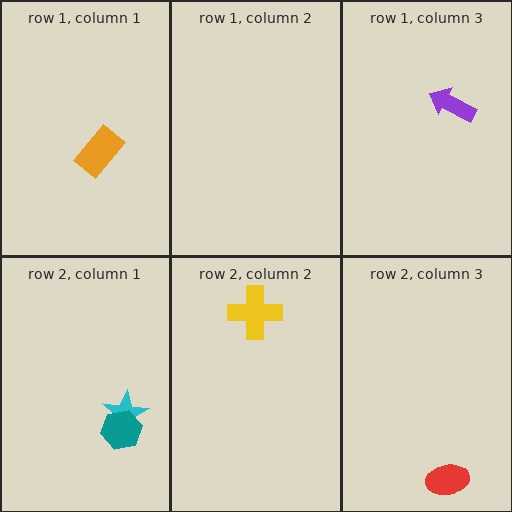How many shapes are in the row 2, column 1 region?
2.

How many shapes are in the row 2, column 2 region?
1.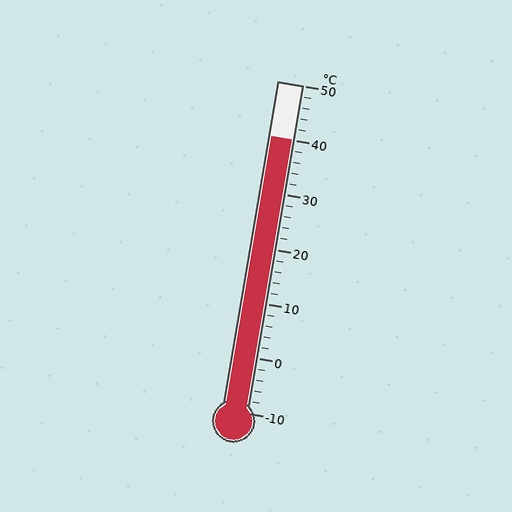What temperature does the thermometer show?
The thermometer shows approximately 40°C.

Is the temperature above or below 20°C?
The temperature is above 20°C.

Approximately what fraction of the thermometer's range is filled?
The thermometer is filled to approximately 85% of its range.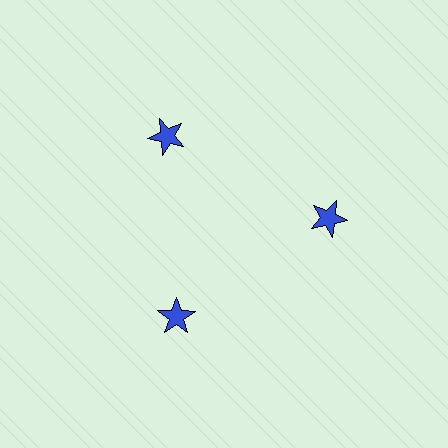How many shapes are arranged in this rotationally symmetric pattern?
There are 3 shapes, arranged in 3 groups of 1.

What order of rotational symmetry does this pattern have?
This pattern has 3-fold rotational symmetry.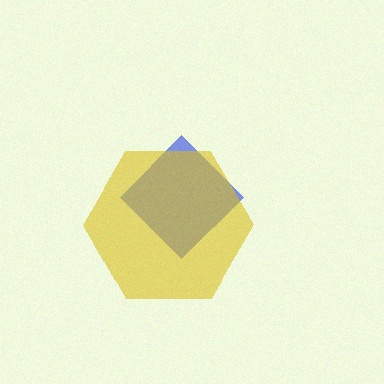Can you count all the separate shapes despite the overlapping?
Yes, there are 2 separate shapes.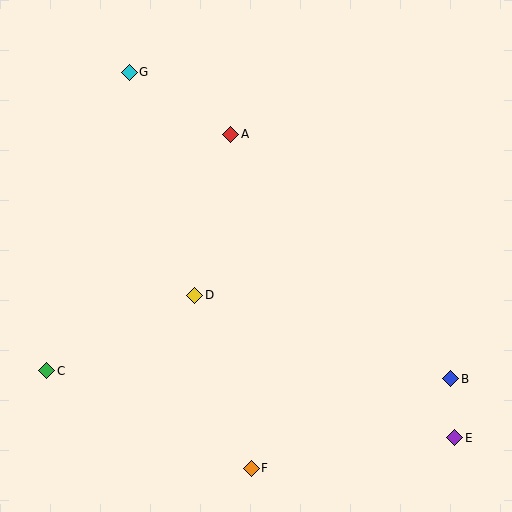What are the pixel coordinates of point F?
Point F is at (251, 468).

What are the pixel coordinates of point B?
Point B is at (451, 379).